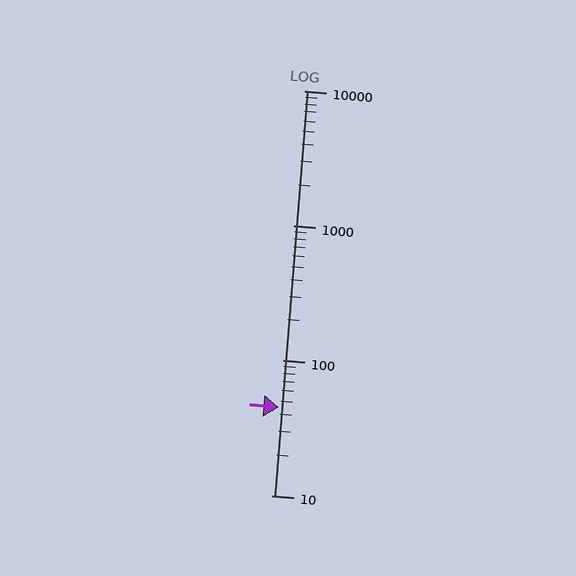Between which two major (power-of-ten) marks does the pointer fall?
The pointer is between 10 and 100.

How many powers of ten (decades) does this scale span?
The scale spans 3 decades, from 10 to 10000.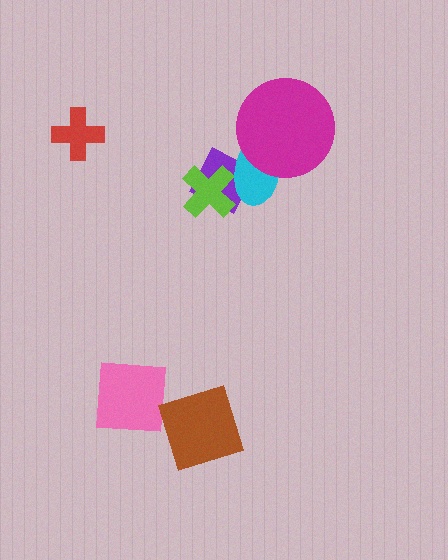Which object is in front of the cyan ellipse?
The magenta circle is in front of the cyan ellipse.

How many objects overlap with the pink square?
0 objects overlap with the pink square.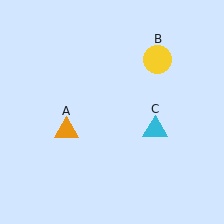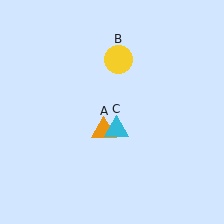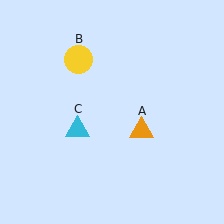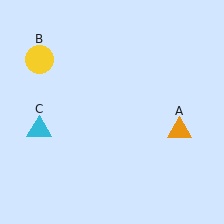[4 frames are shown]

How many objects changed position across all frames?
3 objects changed position: orange triangle (object A), yellow circle (object B), cyan triangle (object C).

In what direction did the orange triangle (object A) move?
The orange triangle (object A) moved right.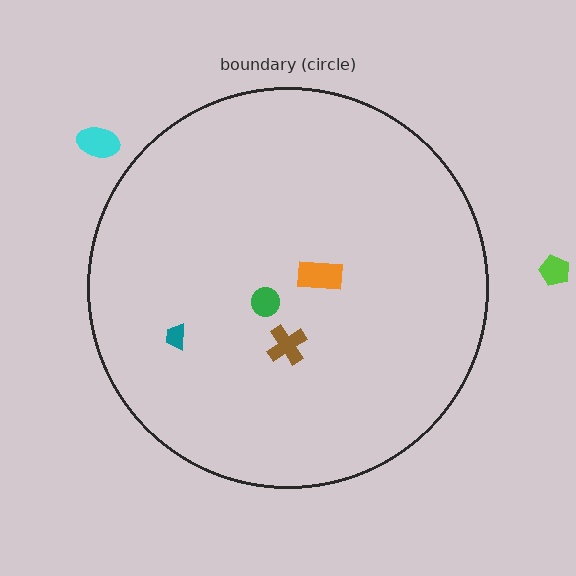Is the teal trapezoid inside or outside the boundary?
Inside.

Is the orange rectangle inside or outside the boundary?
Inside.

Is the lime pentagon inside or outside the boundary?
Outside.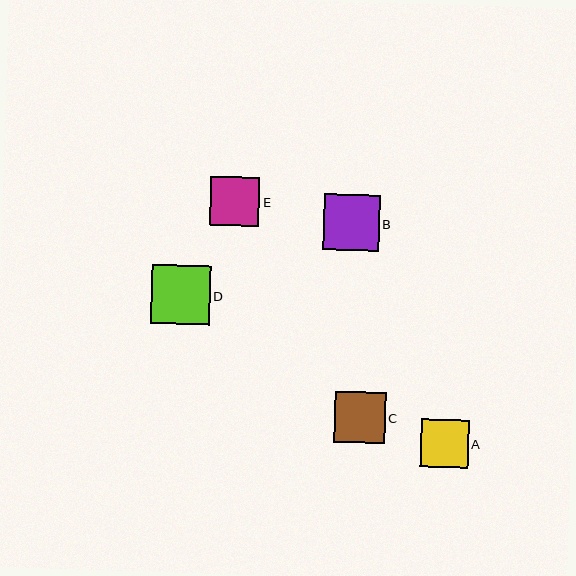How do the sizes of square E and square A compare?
Square E and square A are approximately the same size.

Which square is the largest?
Square D is the largest with a size of approximately 58 pixels.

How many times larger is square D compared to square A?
Square D is approximately 1.2 times the size of square A.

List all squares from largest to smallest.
From largest to smallest: D, B, C, E, A.